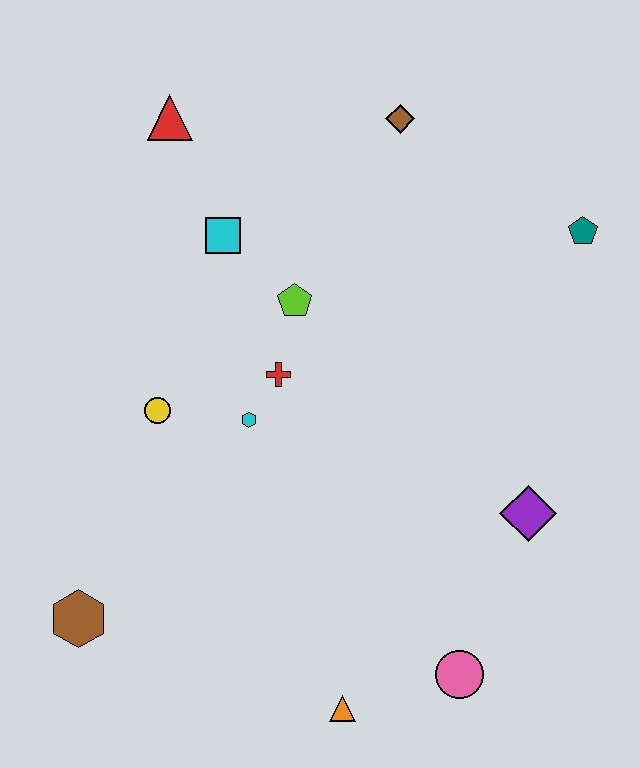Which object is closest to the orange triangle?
The pink circle is closest to the orange triangle.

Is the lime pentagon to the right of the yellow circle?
Yes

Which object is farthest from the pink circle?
The red triangle is farthest from the pink circle.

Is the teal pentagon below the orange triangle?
No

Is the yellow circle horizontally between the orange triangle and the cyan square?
No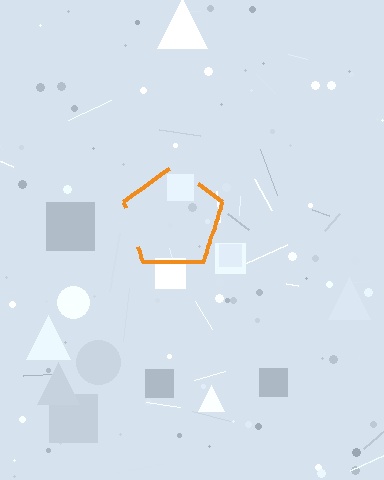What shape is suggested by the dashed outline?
The dashed outline suggests a pentagon.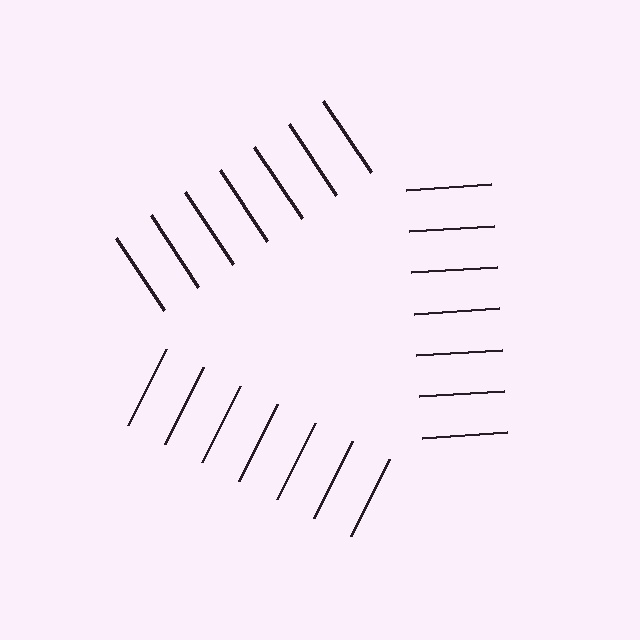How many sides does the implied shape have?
3 sides — the line-ends trace a triangle.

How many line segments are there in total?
21 — 7 along each of the 3 edges.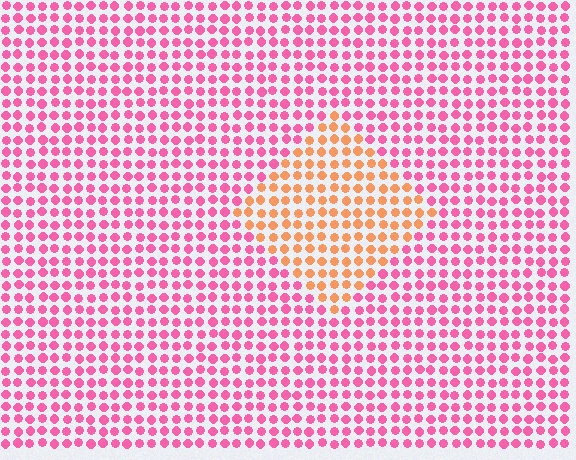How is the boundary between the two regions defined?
The boundary is defined purely by a slight shift in hue (about 52 degrees). Spacing, size, and orientation are identical on both sides.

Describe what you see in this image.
The image is filled with small pink elements in a uniform arrangement. A diamond-shaped region is visible where the elements are tinted to a slightly different hue, forming a subtle color boundary.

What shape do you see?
I see a diamond.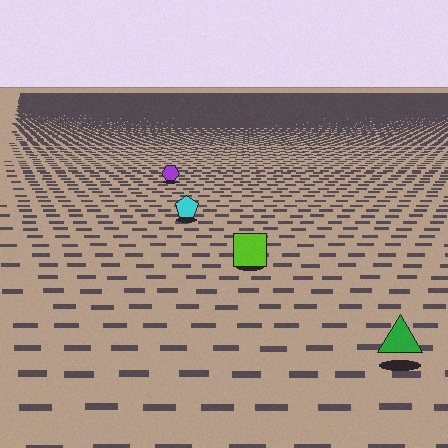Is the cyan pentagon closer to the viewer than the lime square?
No. The lime square is closer — you can tell from the texture gradient: the ground texture is coarser near it.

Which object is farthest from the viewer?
The purple hexagon is farthest from the viewer. It appears smaller and the ground texture around it is denser.